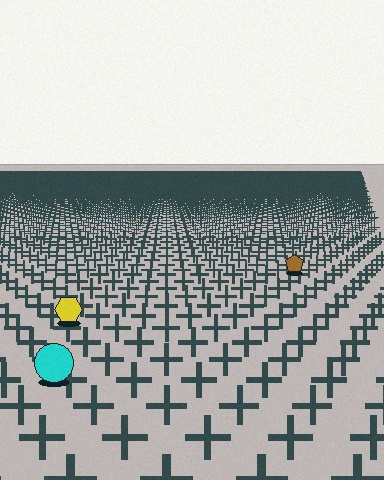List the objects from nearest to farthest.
From nearest to farthest: the cyan circle, the yellow hexagon, the brown pentagon.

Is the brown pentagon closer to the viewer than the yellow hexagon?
No. The yellow hexagon is closer — you can tell from the texture gradient: the ground texture is coarser near it.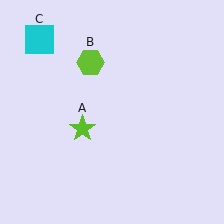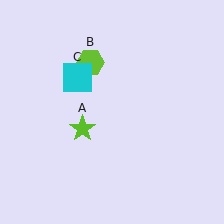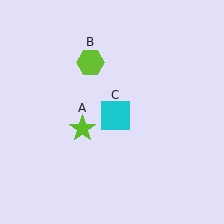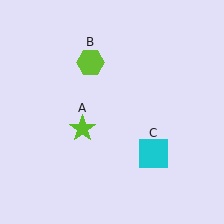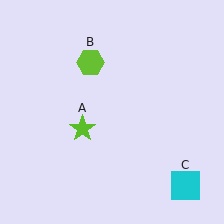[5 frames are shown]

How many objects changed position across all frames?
1 object changed position: cyan square (object C).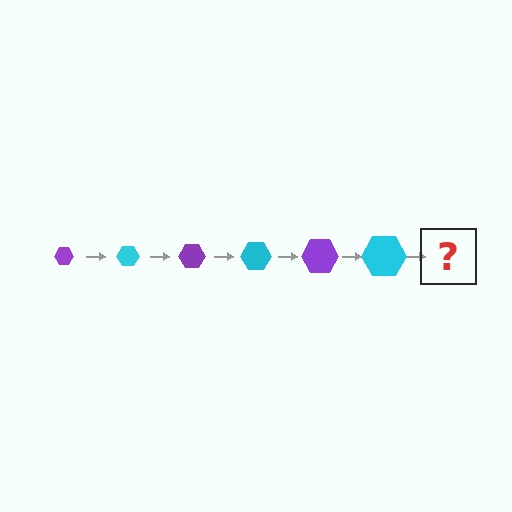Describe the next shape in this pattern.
It should be a purple hexagon, larger than the previous one.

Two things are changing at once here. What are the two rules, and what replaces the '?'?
The two rules are that the hexagon grows larger each step and the color cycles through purple and cyan. The '?' should be a purple hexagon, larger than the previous one.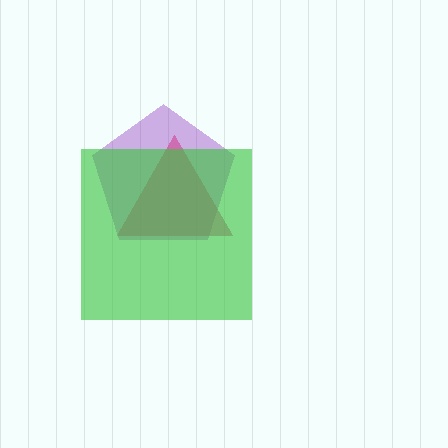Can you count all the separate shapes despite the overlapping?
Yes, there are 3 separate shapes.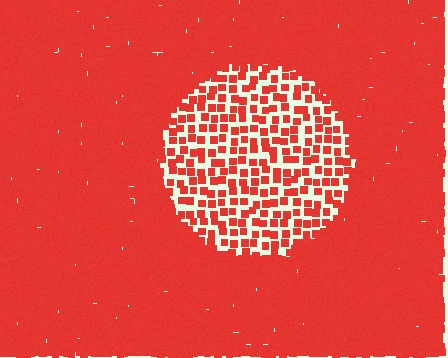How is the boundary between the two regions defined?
The boundary is defined by a change in element density (approximately 3.2x ratio). All elements are the same color, size, and shape.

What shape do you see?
I see a circle.